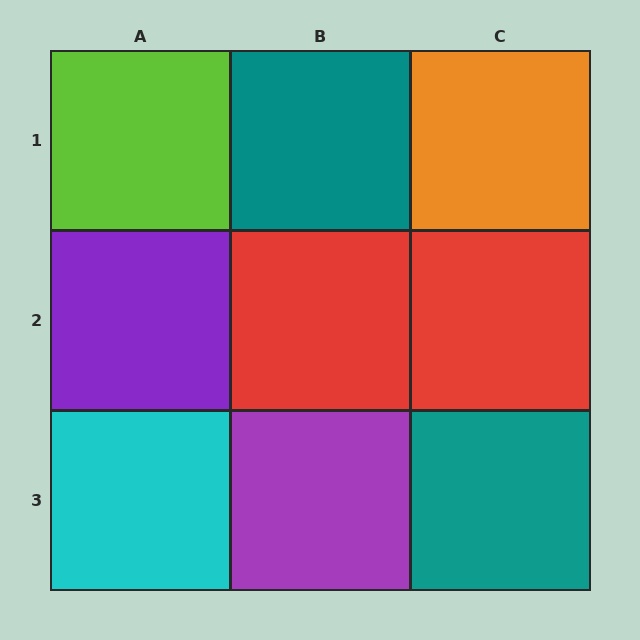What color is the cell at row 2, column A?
Purple.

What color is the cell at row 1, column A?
Lime.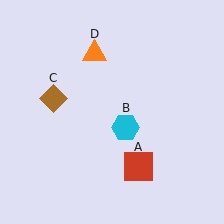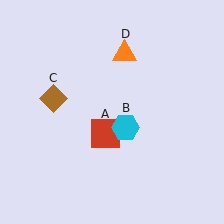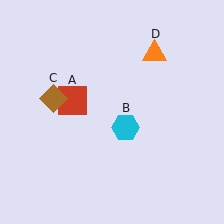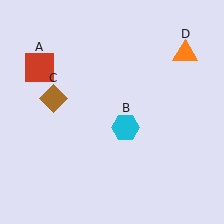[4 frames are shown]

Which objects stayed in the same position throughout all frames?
Cyan hexagon (object B) and brown diamond (object C) remained stationary.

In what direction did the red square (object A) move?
The red square (object A) moved up and to the left.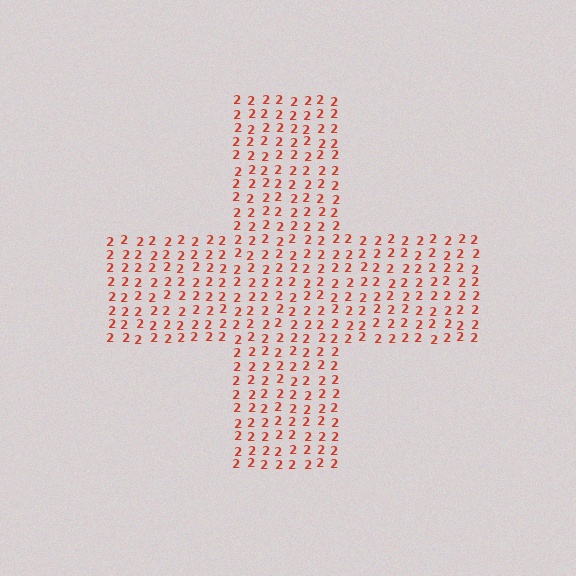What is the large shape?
The large shape is a cross.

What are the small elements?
The small elements are digit 2's.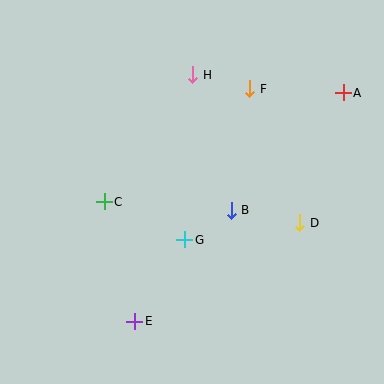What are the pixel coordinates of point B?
Point B is at (231, 210).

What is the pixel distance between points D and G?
The distance between D and G is 116 pixels.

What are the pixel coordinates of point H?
Point H is at (193, 75).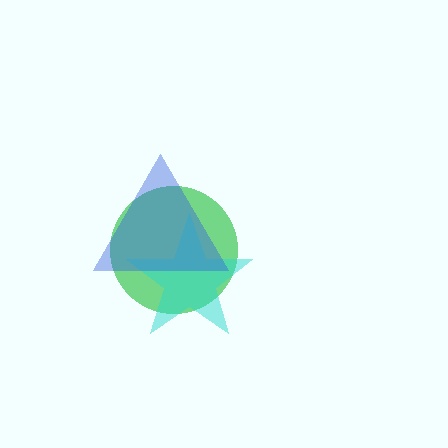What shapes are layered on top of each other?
The layered shapes are: a green circle, a cyan star, a blue triangle.